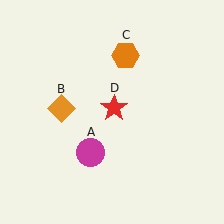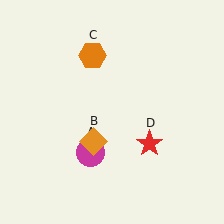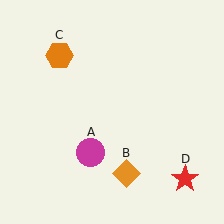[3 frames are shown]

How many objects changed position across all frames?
3 objects changed position: orange diamond (object B), orange hexagon (object C), red star (object D).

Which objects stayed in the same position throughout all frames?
Magenta circle (object A) remained stationary.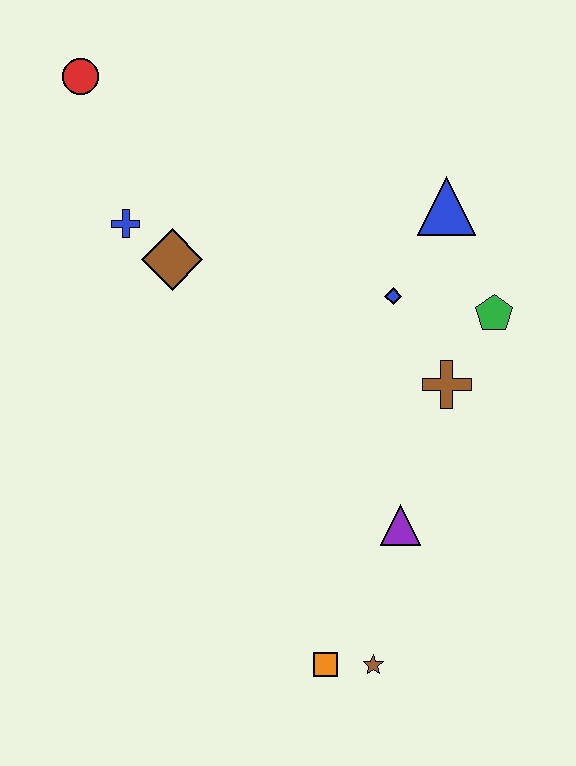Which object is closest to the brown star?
The orange square is closest to the brown star.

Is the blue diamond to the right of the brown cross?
No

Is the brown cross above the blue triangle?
No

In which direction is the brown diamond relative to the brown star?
The brown diamond is above the brown star.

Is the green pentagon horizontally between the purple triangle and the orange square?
No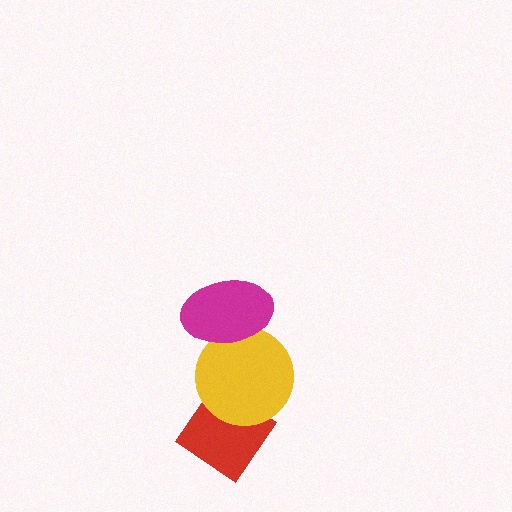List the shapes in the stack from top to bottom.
From top to bottom: the magenta ellipse, the yellow circle, the red diamond.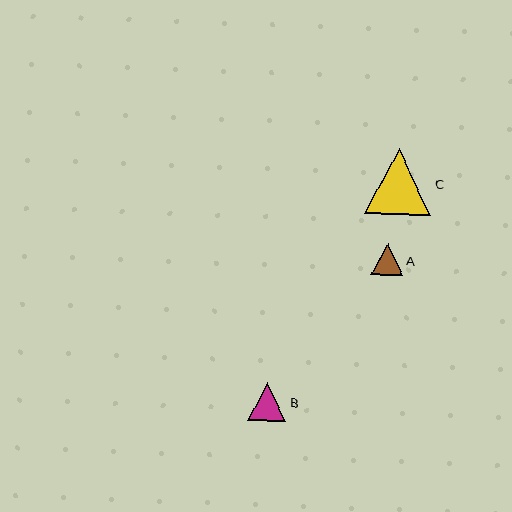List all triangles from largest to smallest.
From largest to smallest: C, B, A.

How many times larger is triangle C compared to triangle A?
Triangle C is approximately 2.0 times the size of triangle A.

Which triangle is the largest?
Triangle C is the largest with a size of approximately 66 pixels.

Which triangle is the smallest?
Triangle A is the smallest with a size of approximately 32 pixels.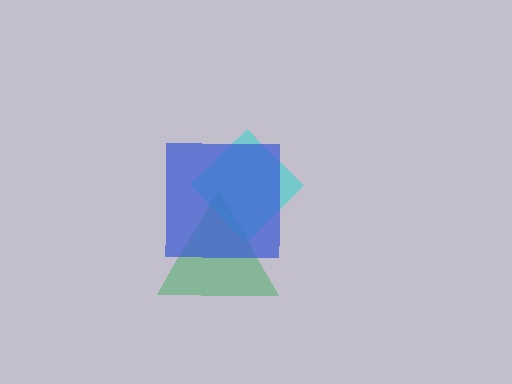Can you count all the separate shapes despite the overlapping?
Yes, there are 3 separate shapes.